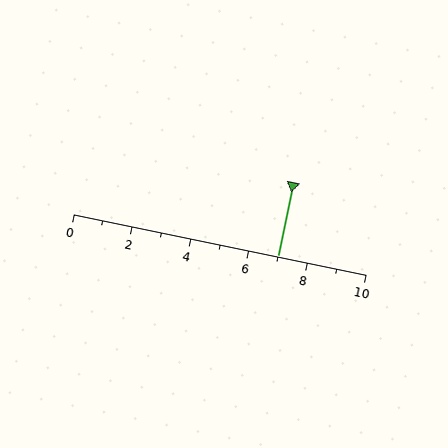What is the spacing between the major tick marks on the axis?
The major ticks are spaced 2 apart.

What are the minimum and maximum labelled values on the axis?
The axis runs from 0 to 10.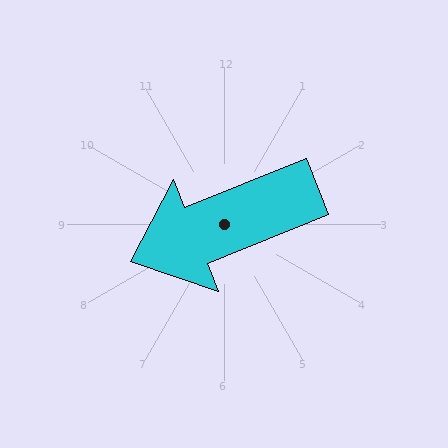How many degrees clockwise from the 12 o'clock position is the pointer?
Approximately 248 degrees.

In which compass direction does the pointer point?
West.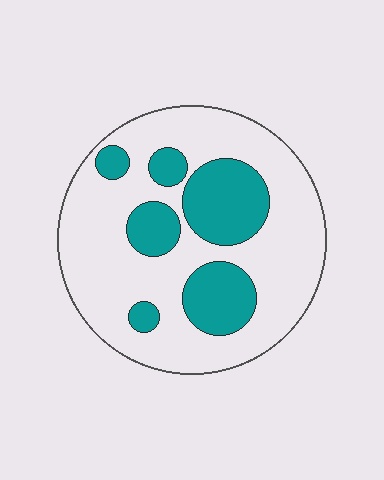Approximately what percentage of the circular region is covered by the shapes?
Approximately 30%.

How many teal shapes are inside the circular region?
6.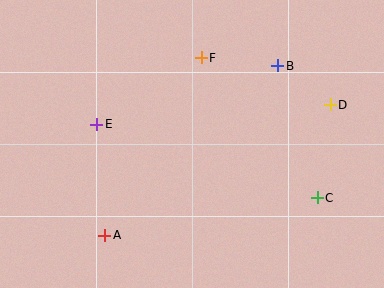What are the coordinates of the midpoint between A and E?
The midpoint between A and E is at (101, 180).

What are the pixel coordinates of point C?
Point C is at (317, 198).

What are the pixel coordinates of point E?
Point E is at (97, 124).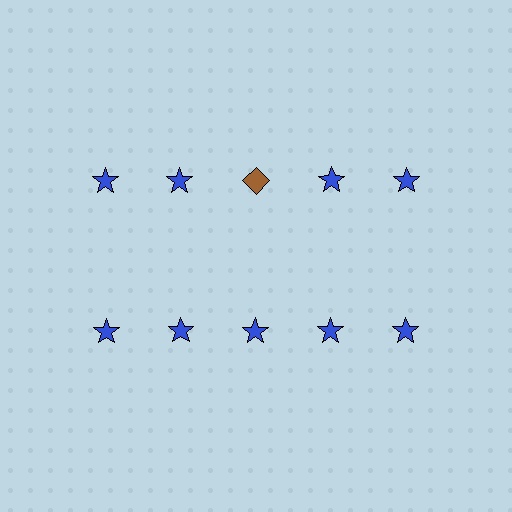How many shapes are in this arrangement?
There are 10 shapes arranged in a grid pattern.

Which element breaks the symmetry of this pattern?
The brown diamond in the top row, center column breaks the symmetry. All other shapes are blue stars.